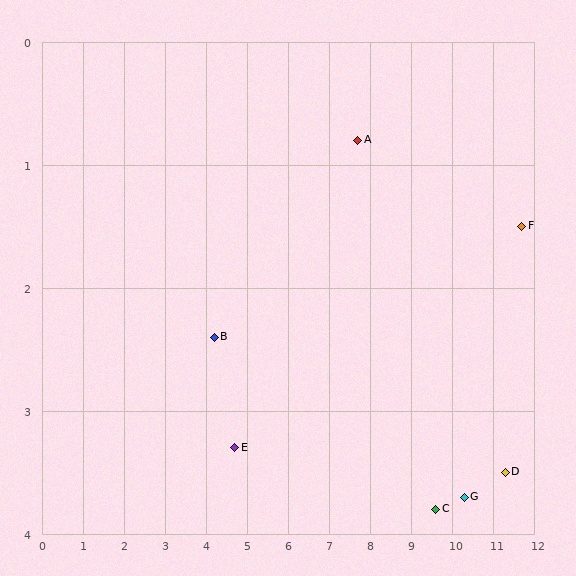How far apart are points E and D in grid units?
Points E and D are about 6.6 grid units apart.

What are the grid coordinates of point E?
Point E is at approximately (4.7, 3.3).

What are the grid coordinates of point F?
Point F is at approximately (11.7, 1.5).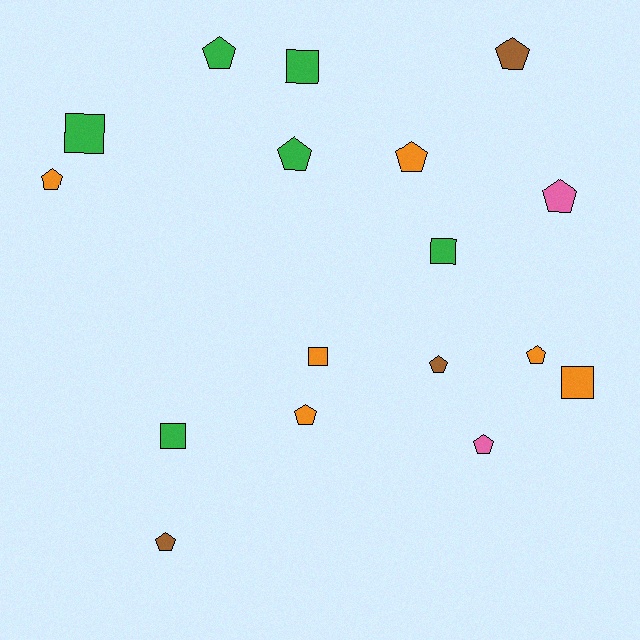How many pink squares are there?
There are no pink squares.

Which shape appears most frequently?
Pentagon, with 11 objects.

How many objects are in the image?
There are 17 objects.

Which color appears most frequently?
Orange, with 6 objects.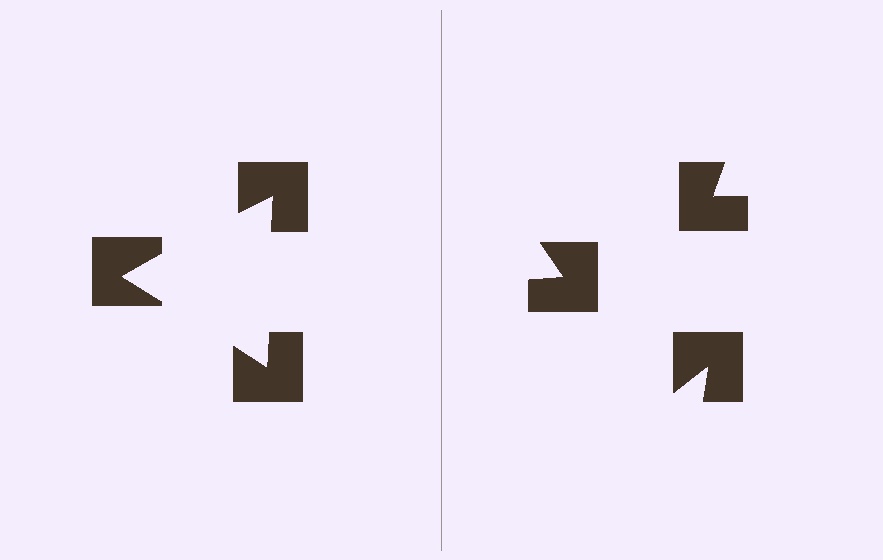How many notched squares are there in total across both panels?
6 — 3 on each side.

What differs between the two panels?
The notched squares are positioned identically on both sides; only the wedge orientations differ. On the left they align to a triangle; on the right they are misaligned.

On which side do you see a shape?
An illusory triangle appears on the left side. On the right side the wedge cuts are rotated, so no coherent shape forms.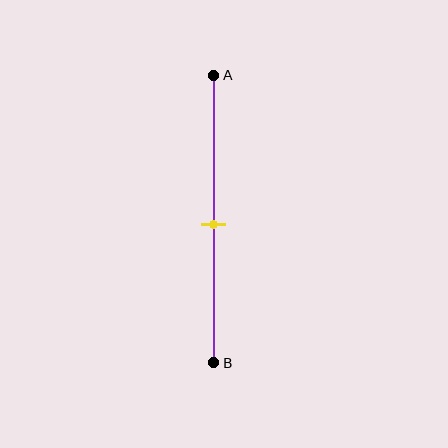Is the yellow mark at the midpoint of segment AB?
Yes, the mark is approximately at the midpoint.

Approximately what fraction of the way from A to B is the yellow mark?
The yellow mark is approximately 50% of the way from A to B.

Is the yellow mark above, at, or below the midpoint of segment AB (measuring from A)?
The yellow mark is approximately at the midpoint of segment AB.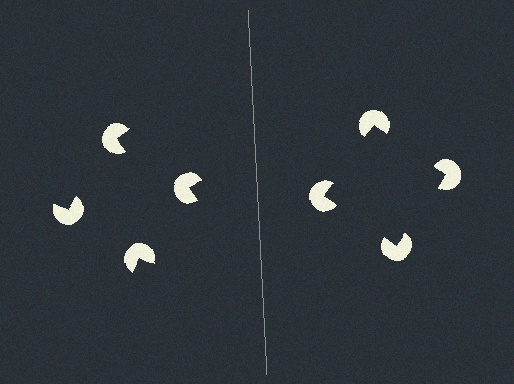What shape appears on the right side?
An illusory square.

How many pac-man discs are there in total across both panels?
8 — 4 on each side.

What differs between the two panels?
The pac-man discs are positioned identically on both sides; only the wedge orientations differ. On the right they align to a square; on the left they are misaligned.